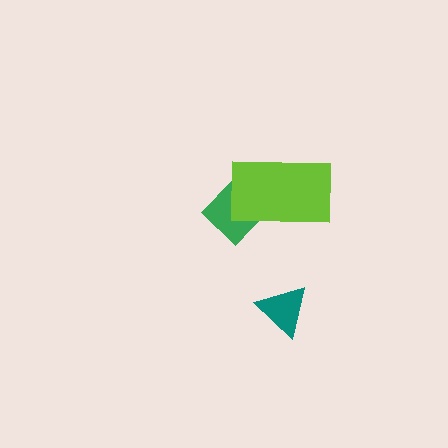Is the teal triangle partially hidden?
No, no other shape covers it.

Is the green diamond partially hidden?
Yes, it is partially covered by another shape.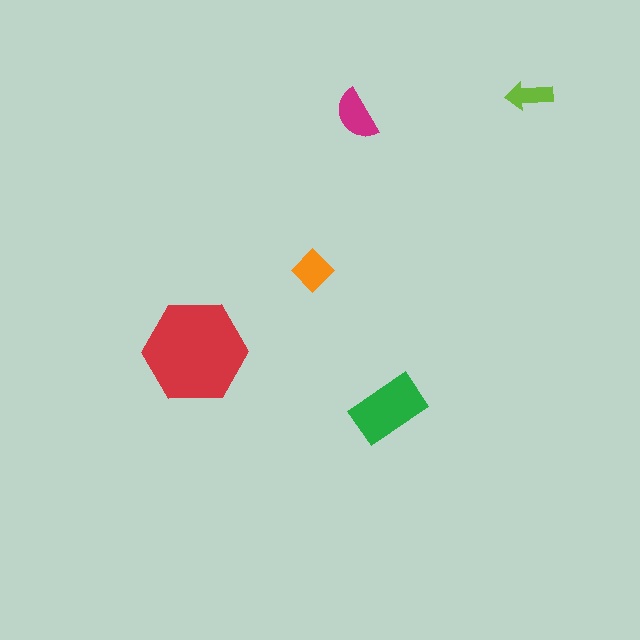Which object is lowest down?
The green rectangle is bottommost.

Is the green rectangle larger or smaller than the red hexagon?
Smaller.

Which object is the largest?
The red hexagon.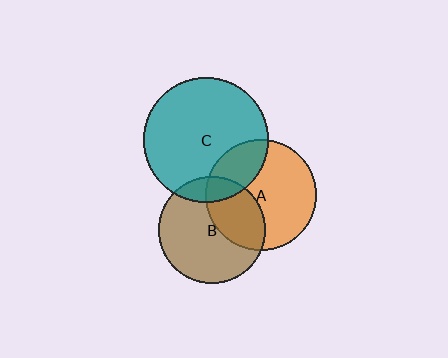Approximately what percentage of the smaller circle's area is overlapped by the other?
Approximately 35%.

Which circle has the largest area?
Circle C (teal).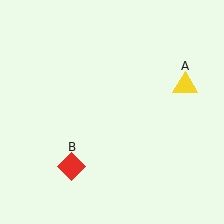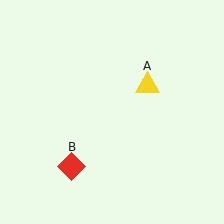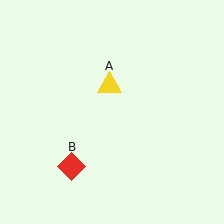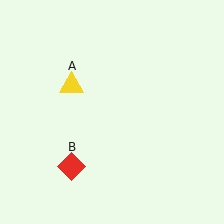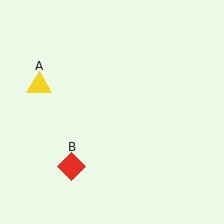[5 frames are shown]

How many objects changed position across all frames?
1 object changed position: yellow triangle (object A).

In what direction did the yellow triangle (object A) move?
The yellow triangle (object A) moved left.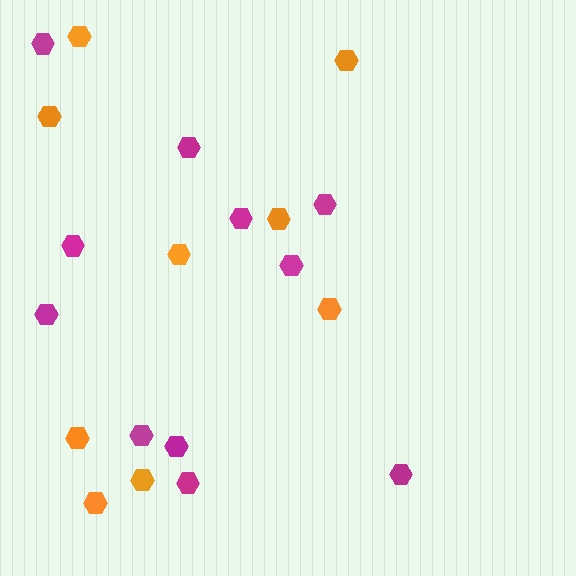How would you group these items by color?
There are 2 groups: one group of magenta hexagons (11) and one group of orange hexagons (9).